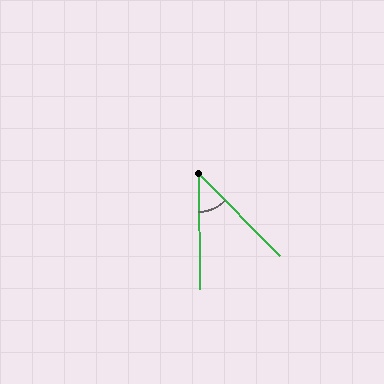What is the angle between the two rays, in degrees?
Approximately 44 degrees.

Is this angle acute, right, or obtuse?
It is acute.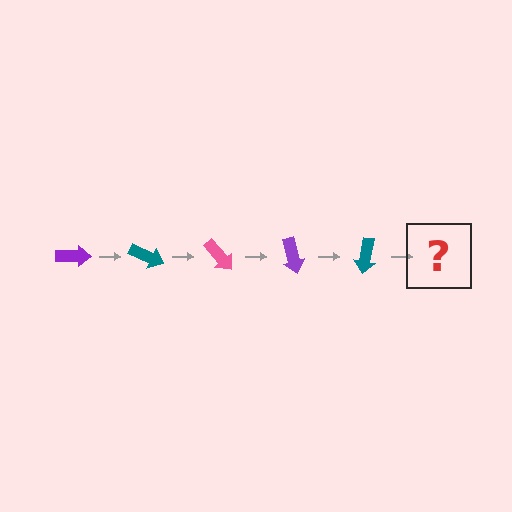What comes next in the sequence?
The next element should be a pink arrow, rotated 125 degrees from the start.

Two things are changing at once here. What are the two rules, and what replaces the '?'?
The two rules are that it rotates 25 degrees each step and the color cycles through purple, teal, and pink. The '?' should be a pink arrow, rotated 125 degrees from the start.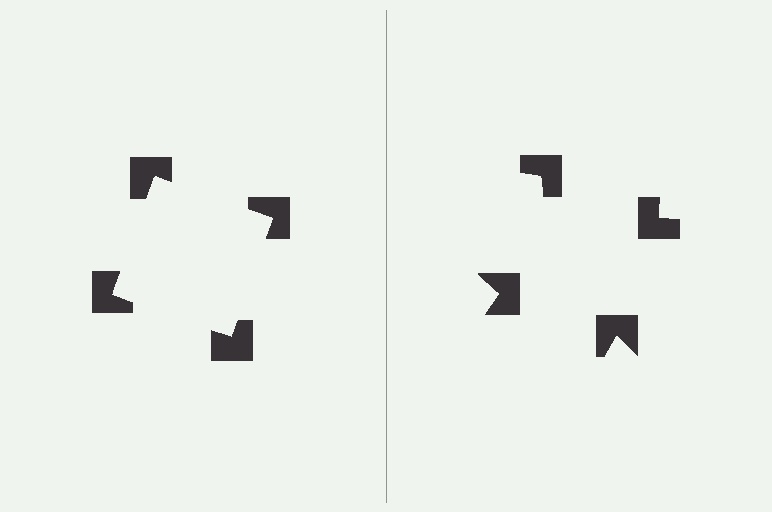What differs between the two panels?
The notched squares are positioned identically on both sides; only the wedge orientations differ. On the left they align to a square; on the right they are misaligned.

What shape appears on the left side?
An illusory square.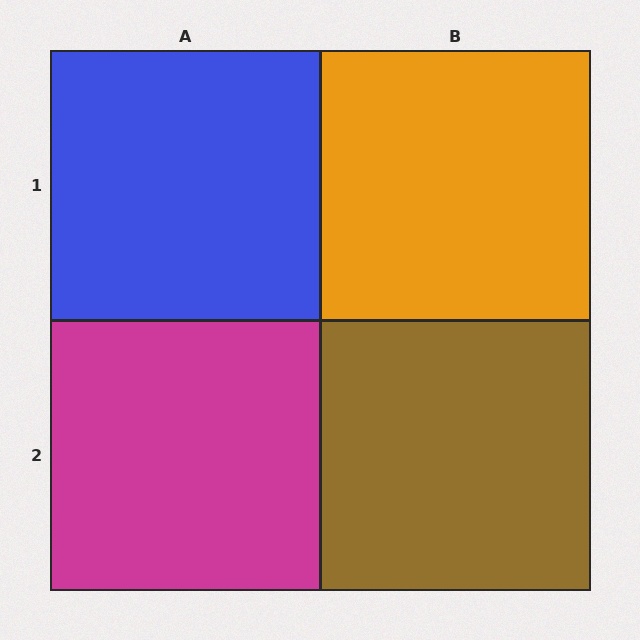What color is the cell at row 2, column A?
Magenta.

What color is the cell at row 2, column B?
Brown.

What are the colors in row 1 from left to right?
Blue, orange.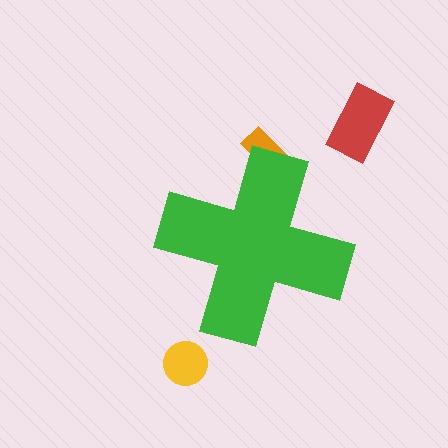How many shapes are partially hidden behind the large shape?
1 shape is partially hidden.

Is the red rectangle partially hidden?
No, the red rectangle is fully visible.